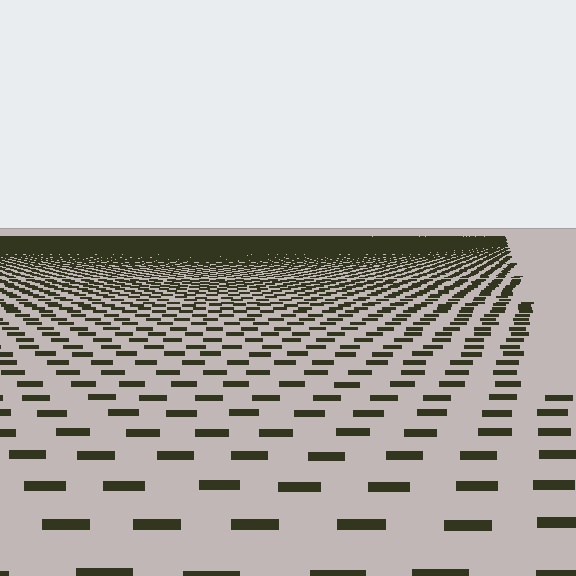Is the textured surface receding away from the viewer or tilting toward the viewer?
The surface is receding away from the viewer. Texture elements get smaller and denser toward the top.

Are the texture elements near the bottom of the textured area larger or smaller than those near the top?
Larger. Near the bottom, elements are closer to the viewer and appear at a bigger on-screen size.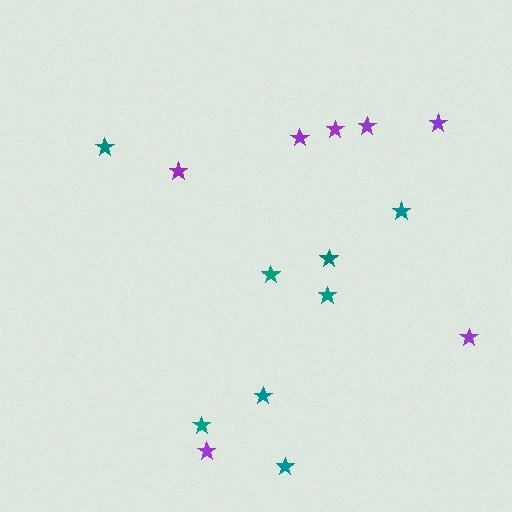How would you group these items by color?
There are 2 groups: one group of purple stars (7) and one group of teal stars (8).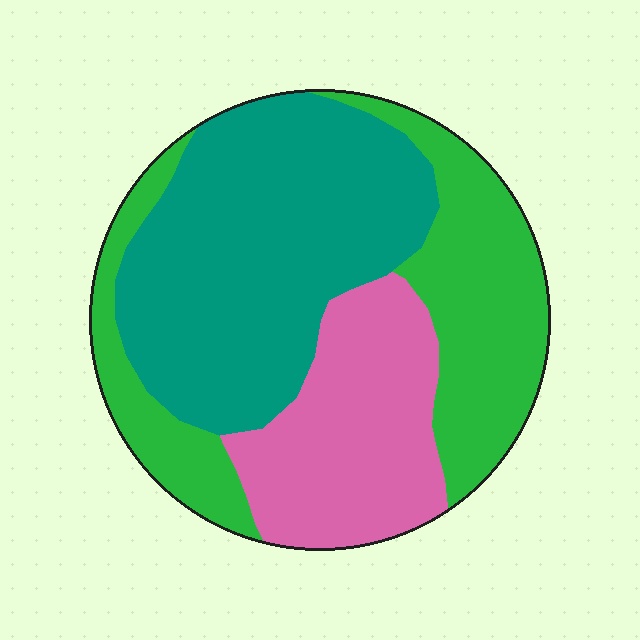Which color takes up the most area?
Teal, at roughly 45%.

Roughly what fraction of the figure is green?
Green covers around 35% of the figure.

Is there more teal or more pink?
Teal.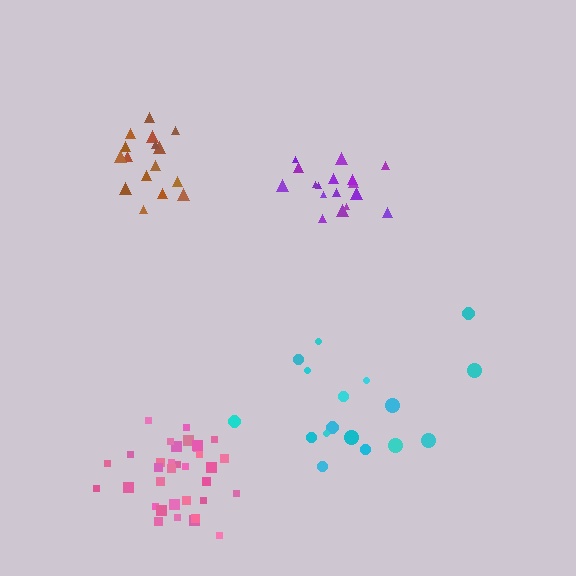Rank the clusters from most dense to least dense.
purple, pink, brown, cyan.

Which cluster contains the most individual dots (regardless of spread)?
Pink (34).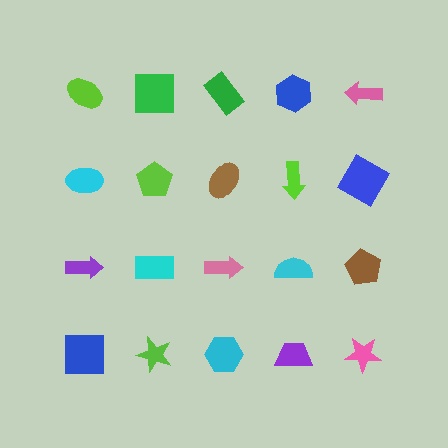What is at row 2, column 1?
A cyan ellipse.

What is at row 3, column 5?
A brown pentagon.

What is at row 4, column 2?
A lime star.